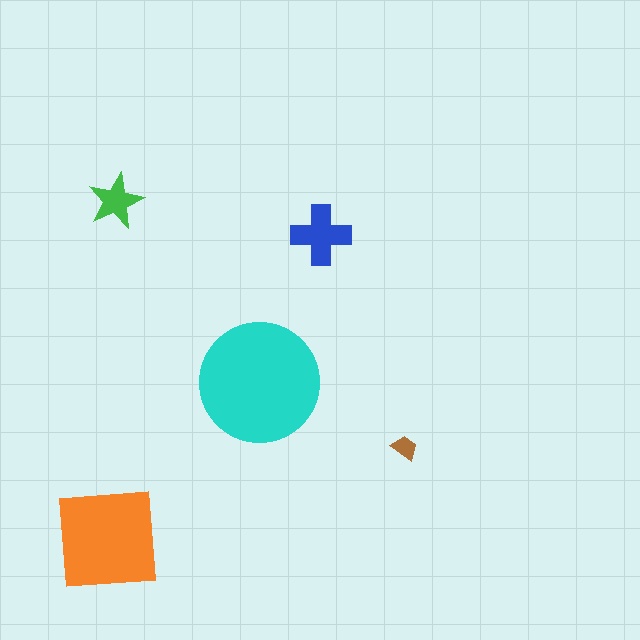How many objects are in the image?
There are 5 objects in the image.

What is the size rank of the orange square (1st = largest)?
2nd.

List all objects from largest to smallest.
The cyan circle, the orange square, the blue cross, the green star, the brown trapezoid.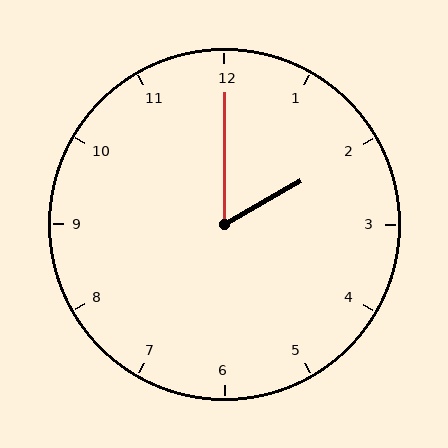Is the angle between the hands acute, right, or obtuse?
It is acute.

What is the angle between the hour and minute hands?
Approximately 60 degrees.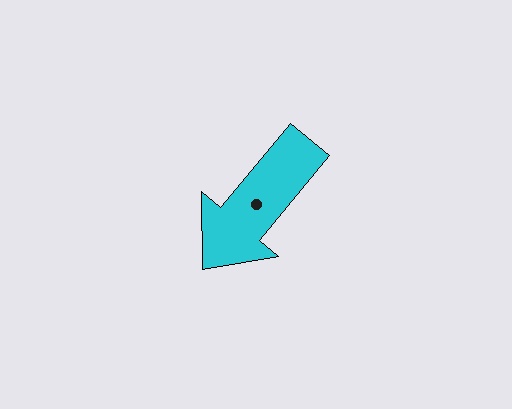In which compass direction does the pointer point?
Southwest.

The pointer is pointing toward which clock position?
Roughly 7 o'clock.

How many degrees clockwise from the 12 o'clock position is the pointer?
Approximately 220 degrees.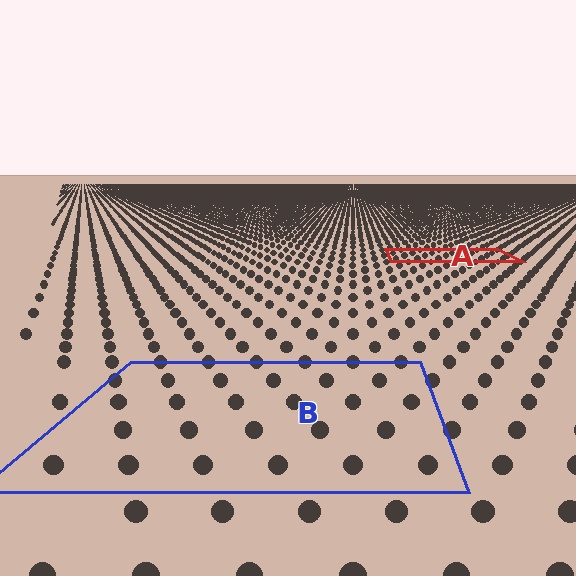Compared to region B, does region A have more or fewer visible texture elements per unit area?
Region A has more texture elements per unit area — they are packed more densely because it is farther away.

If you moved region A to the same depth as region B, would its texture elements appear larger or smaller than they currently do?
They would appear larger. At a closer depth, the same texture elements are projected at a bigger on-screen size.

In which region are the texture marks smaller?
The texture marks are smaller in region A, because it is farther away.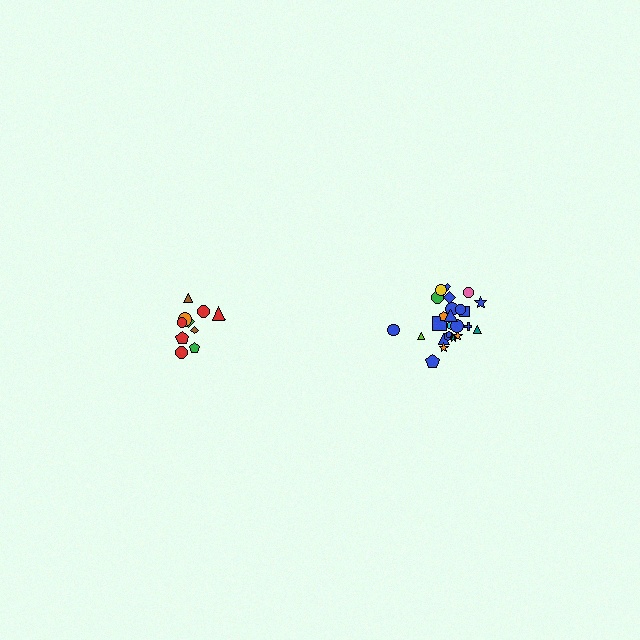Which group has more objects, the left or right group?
The right group.